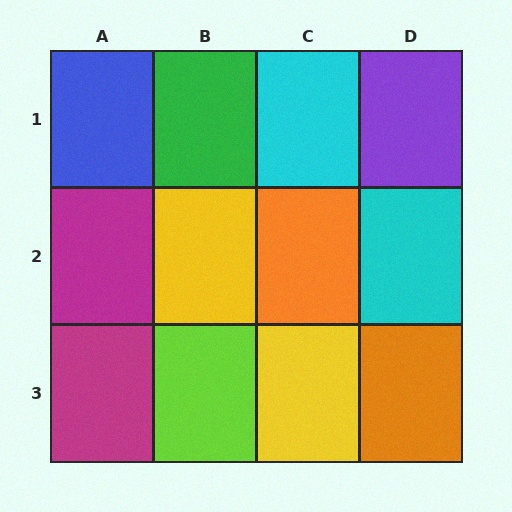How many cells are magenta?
2 cells are magenta.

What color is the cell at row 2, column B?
Yellow.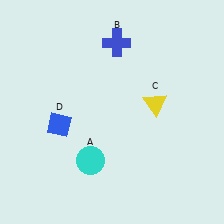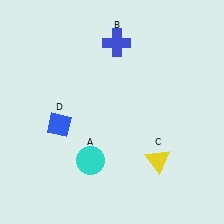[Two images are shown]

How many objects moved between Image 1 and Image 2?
1 object moved between the two images.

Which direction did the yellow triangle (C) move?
The yellow triangle (C) moved down.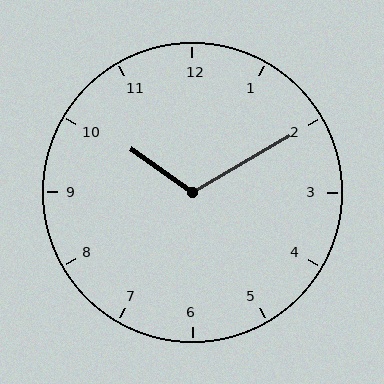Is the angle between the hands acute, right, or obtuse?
It is obtuse.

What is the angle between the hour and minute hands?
Approximately 115 degrees.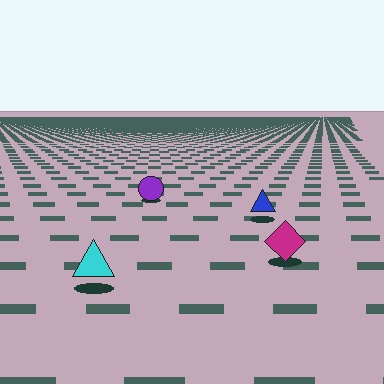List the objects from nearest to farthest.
From nearest to farthest: the cyan triangle, the magenta diamond, the blue triangle, the purple circle.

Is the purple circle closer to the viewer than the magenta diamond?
No. The magenta diamond is closer — you can tell from the texture gradient: the ground texture is coarser near it.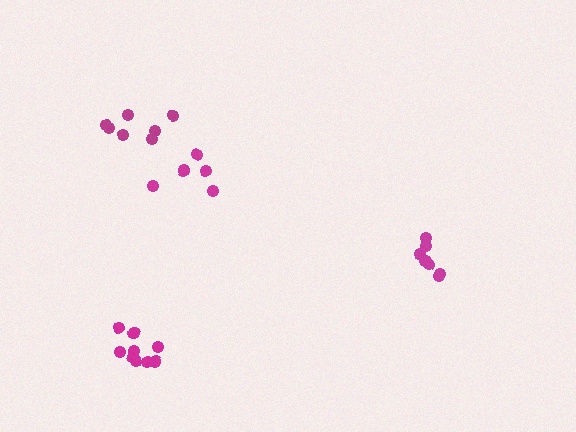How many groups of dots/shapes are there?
There are 4 groups.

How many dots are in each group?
Group 1: 7 dots, Group 2: 5 dots, Group 3: 7 dots, Group 4: 9 dots (28 total).